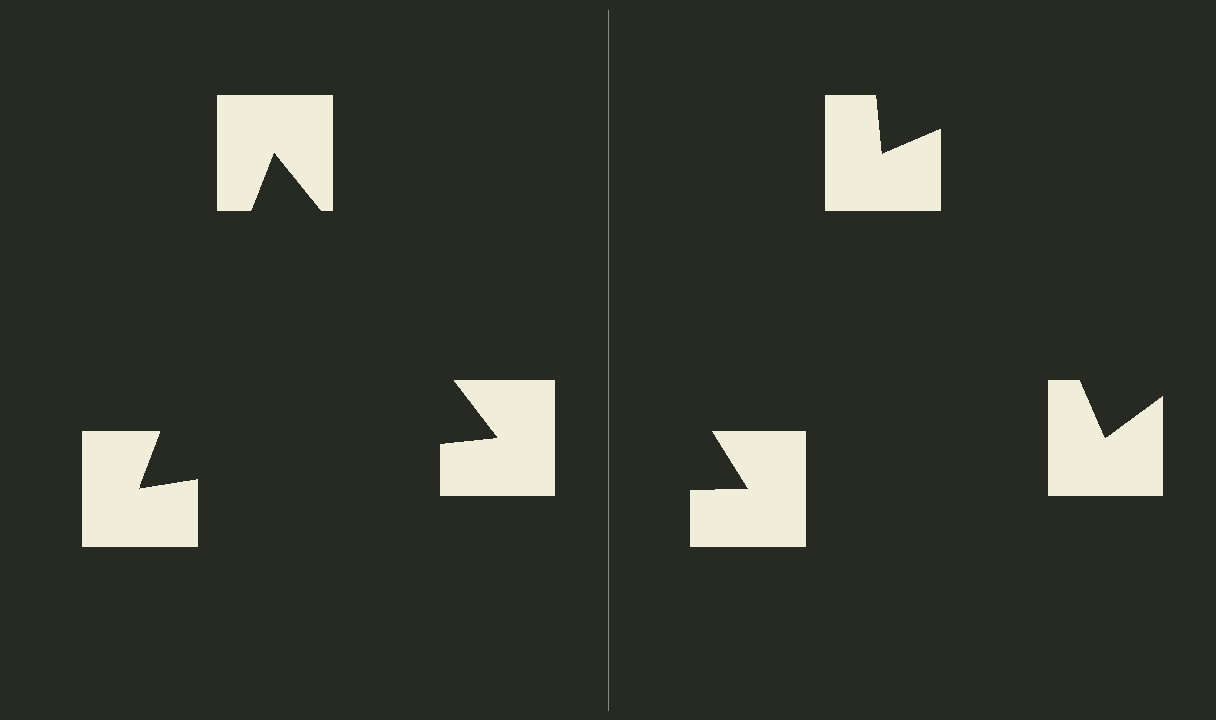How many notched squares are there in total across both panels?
6 — 3 on each side.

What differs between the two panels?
The notched squares are positioned identically on both sides; only the wedge orientations differ. On the left they align to a triangle; on the right they are misaligned.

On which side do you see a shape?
An illusory triangle appears on the left side. On the right side the wedge cuts are rotated, so no coherent shape forms.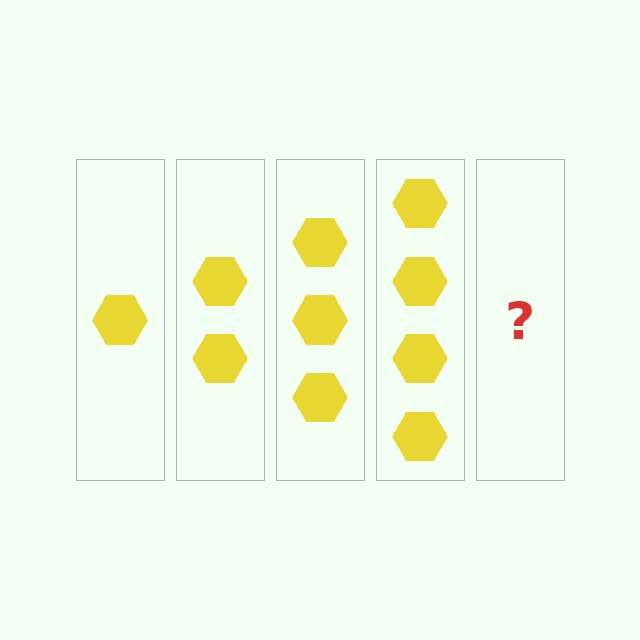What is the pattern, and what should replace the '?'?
The pattern is that each step adds one more hexagon. The '?' should be 5 hexagons.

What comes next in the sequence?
The next element should be 5 hexagons.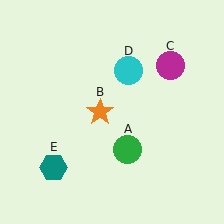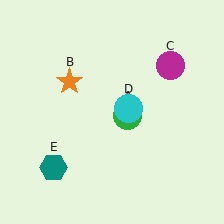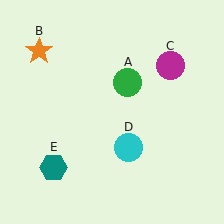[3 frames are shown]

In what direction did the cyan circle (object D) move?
The cyan circle (object D) moved down.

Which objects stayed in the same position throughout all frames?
Magenta circle (object C) and teal hexagon (object E) remained stationary.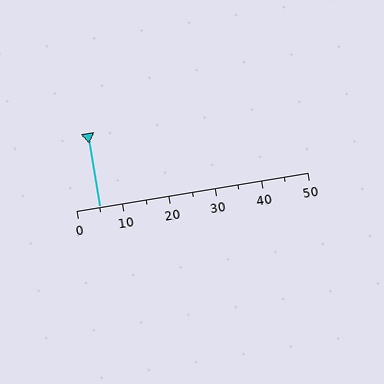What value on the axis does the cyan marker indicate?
The marker indicates approximately 5.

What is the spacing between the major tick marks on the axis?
The major ticks are spaced 10 apart.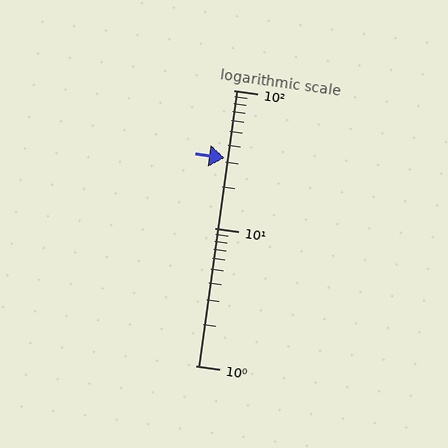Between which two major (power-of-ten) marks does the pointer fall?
The pointer is between 10 and 100.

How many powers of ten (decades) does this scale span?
The scale spans 2 decades, from 1 to 100.